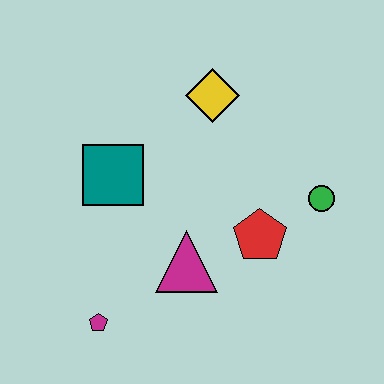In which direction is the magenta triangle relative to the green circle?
The magenta triangle is to the left of the green circle.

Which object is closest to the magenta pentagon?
The magenta triangle is closest to the magenta pentagon.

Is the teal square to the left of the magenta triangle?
Yes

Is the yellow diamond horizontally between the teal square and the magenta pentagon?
No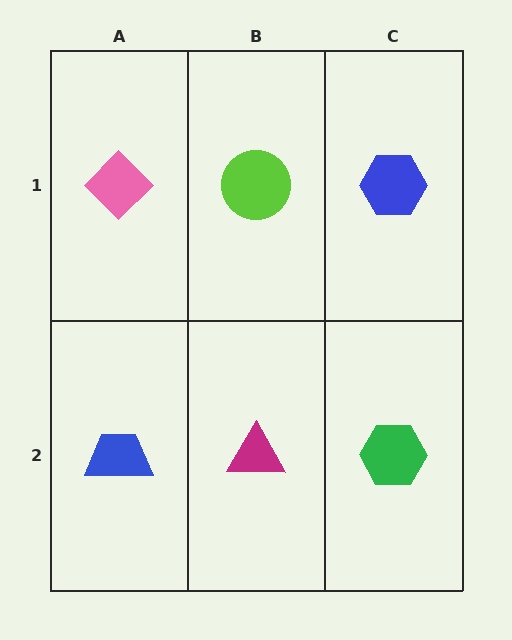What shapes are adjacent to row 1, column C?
A green hexagon (row 2, column C), a lime circle (row 1, column B).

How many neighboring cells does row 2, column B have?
3.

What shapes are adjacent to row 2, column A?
A pink diamond (row 1, column A), a magenta triangle (row 2, column B).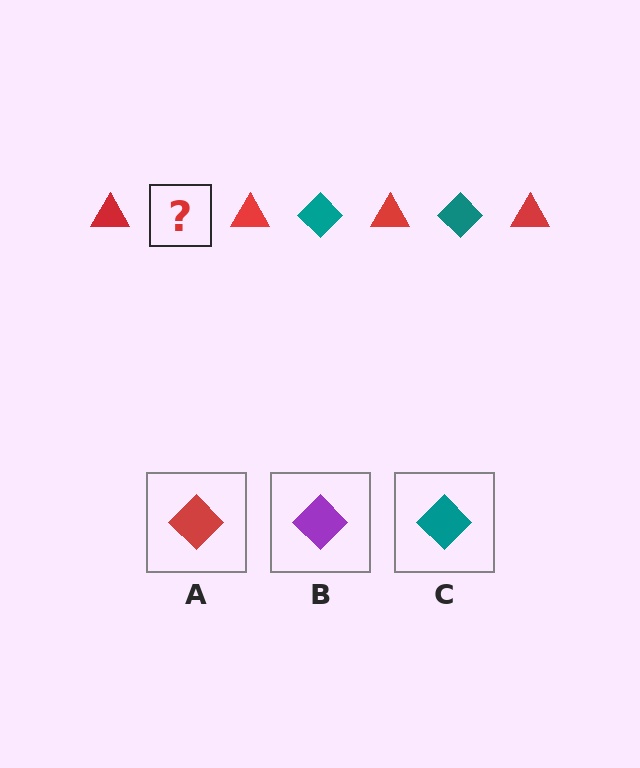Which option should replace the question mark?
Option C.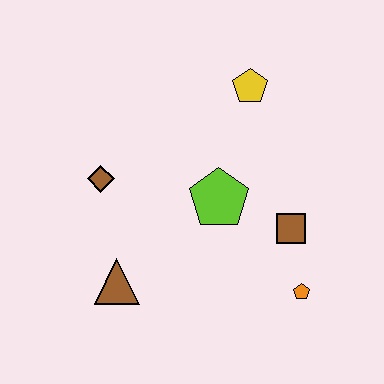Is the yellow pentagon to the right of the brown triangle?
Yes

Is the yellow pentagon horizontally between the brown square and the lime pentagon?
Yes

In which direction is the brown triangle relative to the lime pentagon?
The brown triangle is to the left of the lime pentagon.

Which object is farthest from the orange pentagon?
The brown diamond is farthest from the orange pentagon.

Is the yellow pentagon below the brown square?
No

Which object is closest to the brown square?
The orange pentagon is closest to the brown square.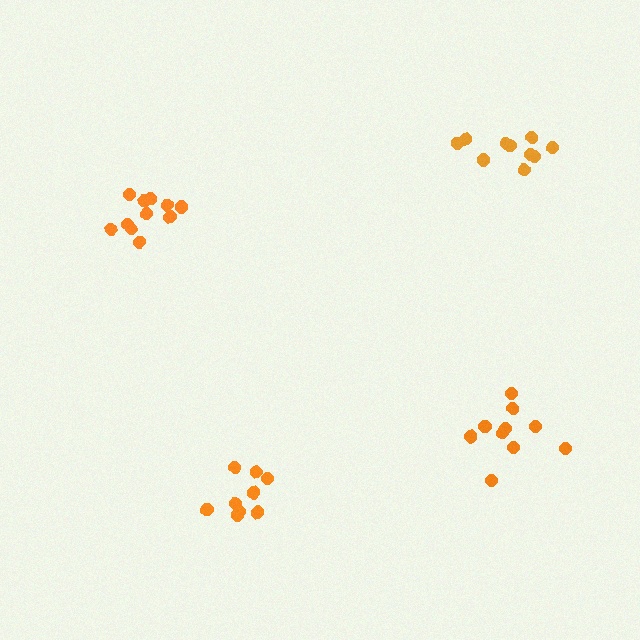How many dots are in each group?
Group 1: 10 dots, Group 2: 11 dots, Group 3: 9 dots, Group 4: 10 dots (40 total).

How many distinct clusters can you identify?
There are 4 distinct clusters.